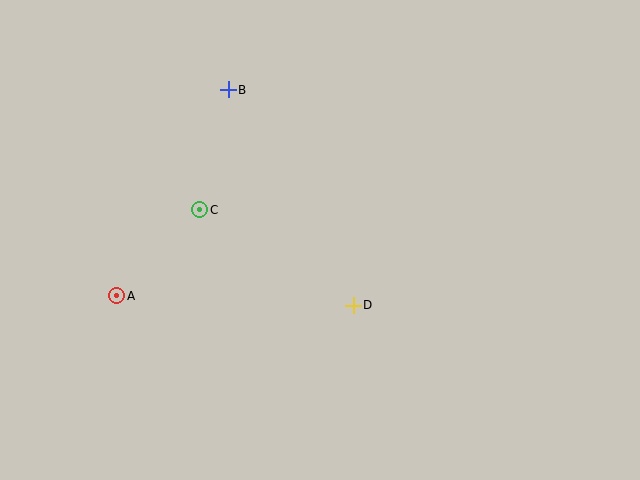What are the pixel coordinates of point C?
Point C is at (200, 210).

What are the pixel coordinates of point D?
Point D is at (353, 305).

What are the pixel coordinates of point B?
Point B is at (228, 90).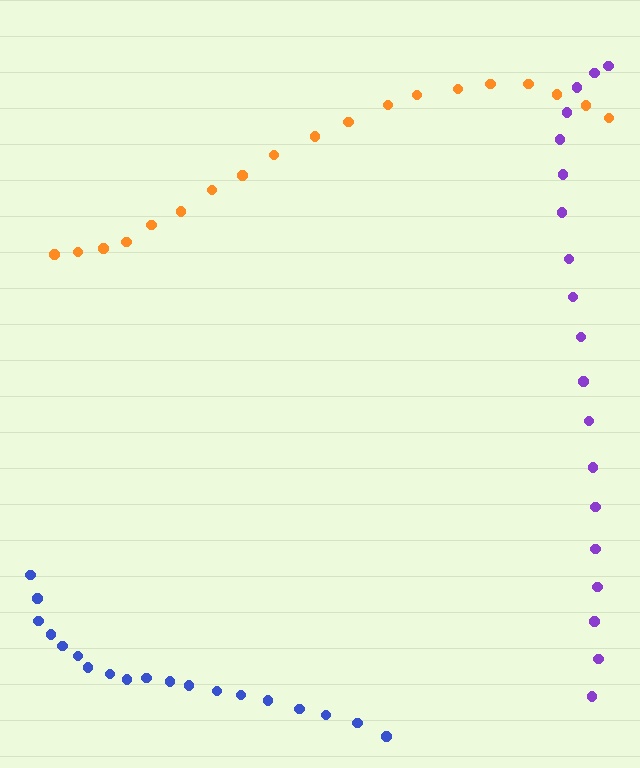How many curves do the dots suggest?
There are 3 distinct paths.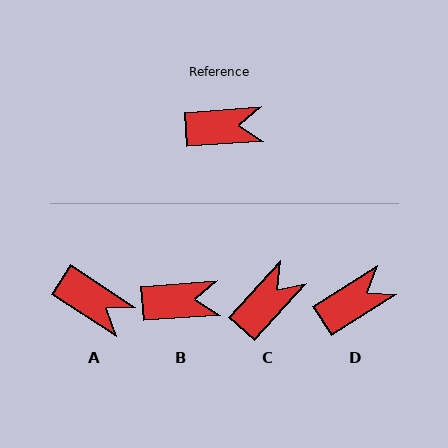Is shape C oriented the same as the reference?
No, it is off by about 44 degrees.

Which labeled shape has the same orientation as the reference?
B.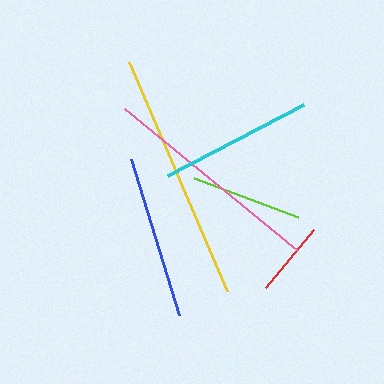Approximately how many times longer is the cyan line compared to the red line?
The cyan line is approximately 2.0 times the length of the red line.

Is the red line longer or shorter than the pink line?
The pink line is longer than the red line.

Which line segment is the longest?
The yellow line is the longest at approximately 249 pixels.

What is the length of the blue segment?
The blue segment is approximately 163 pixels long.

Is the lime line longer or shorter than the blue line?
The blue line is longer than the lime line.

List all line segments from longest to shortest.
From longest to shortest: yellow, pink, blue, cyan, lime, red.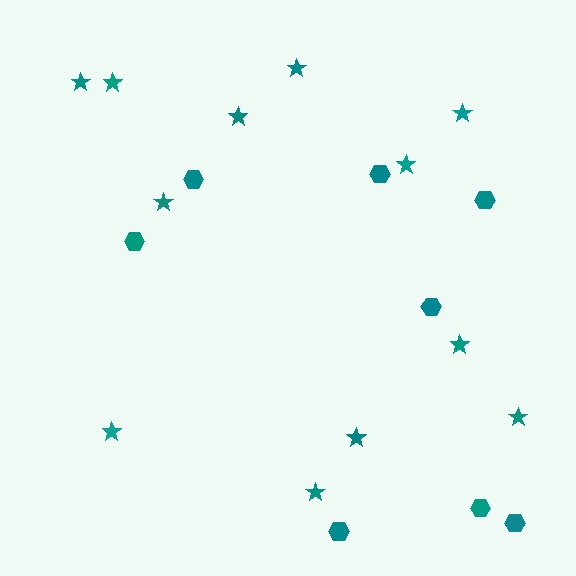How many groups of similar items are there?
There are 2 groups: one group of stars (12) and one group of hexagons (8).